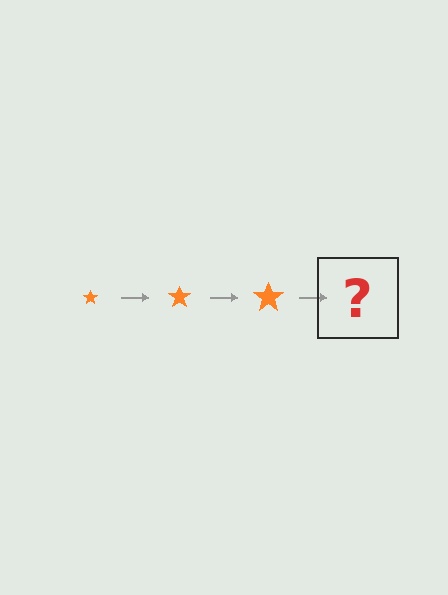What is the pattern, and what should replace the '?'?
The pattern is that the star gets progressively larger each step. The '?' should be an orange star, larger than the previous one.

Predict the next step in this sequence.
The next step is an orange star, larger than the previous one.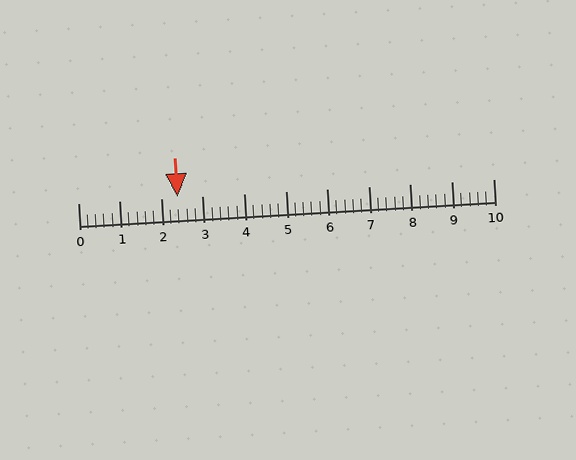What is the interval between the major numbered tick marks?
The major tick marks are spaced 1 units apart.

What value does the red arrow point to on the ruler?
The red arrow points to approximately 2.4.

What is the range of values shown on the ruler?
The ruler shows values from 0 to 10.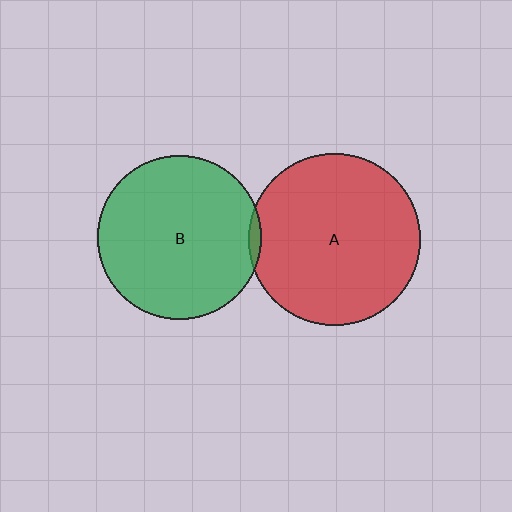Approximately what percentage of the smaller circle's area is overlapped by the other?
Approximately 5%.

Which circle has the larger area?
Circle A (red).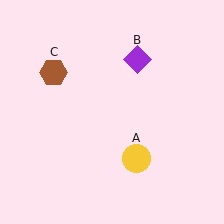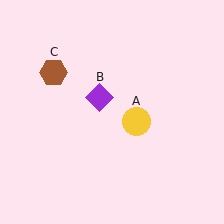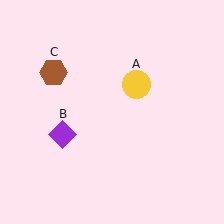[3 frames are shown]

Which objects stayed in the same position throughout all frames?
Brown hexagon (object C) remained stationary.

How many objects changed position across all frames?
2 objects changed position: yellow circle (object A), purple diamond (object B).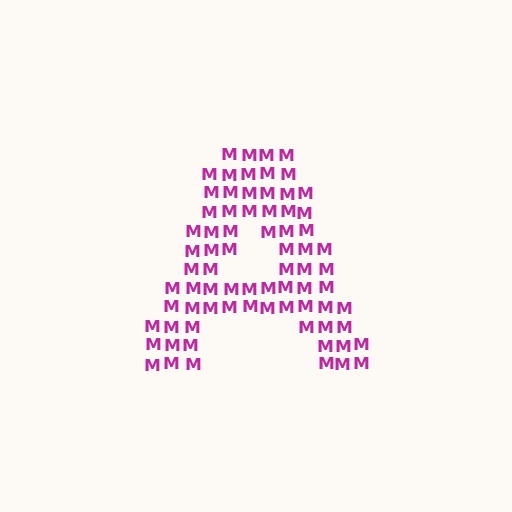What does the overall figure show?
The overall figure shows the letter A.